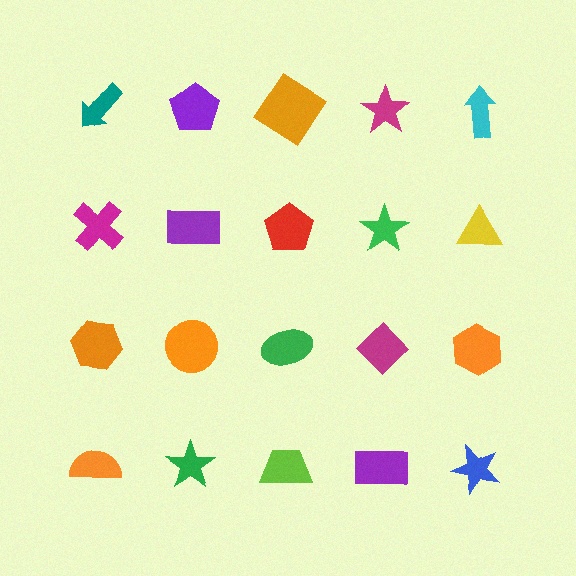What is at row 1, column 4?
A magenta star.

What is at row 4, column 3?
A lime trapezoid.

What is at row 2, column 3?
A red pentagon.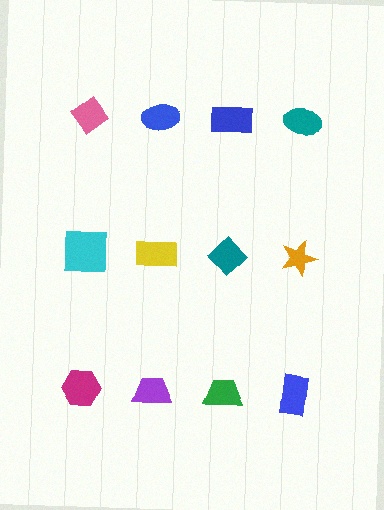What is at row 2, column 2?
A yellow rectangle.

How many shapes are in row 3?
4 shapes.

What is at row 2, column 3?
A teal diamond.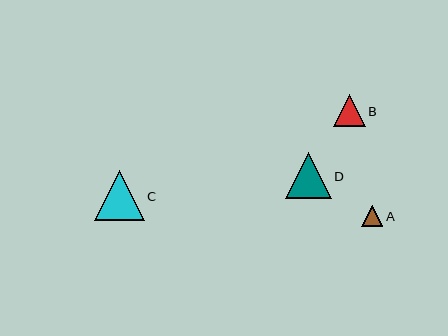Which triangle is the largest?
Triangle C is the largest with a size of approximately 50 pixels.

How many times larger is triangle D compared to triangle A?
Triangle D is approximately 2.2 times the size of triangle A.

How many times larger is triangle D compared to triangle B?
Triangle D is approximately 1.4 times the size of triangle B.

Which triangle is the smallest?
Triangle A is the smallest with a size of approximately 21 pixels.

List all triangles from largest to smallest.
From largest to smallest: C, D, B, A.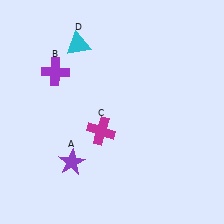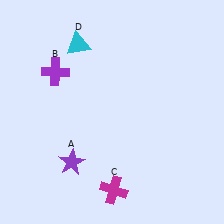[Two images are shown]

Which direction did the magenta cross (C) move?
The magenta cross (C) moved down.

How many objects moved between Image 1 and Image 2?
1 object moved between the two images.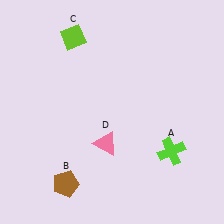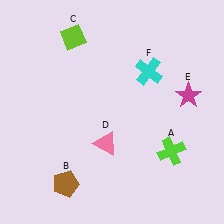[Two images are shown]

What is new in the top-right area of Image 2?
A magenta star (E) was added in the top-right area of Image 2.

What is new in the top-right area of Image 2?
A cyan cross (F) was added in the top-right area of Image 2.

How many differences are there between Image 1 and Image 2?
There are 2 differences between the two images.